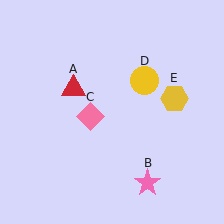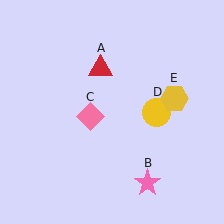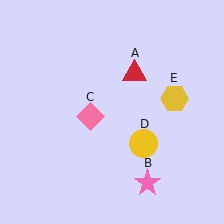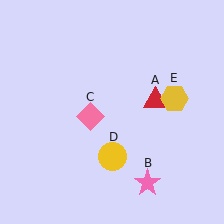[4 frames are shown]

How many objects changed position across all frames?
2 objects changed position: red triangle (object A), yellow circle (object D).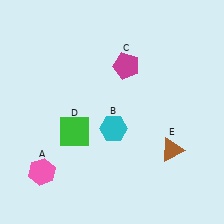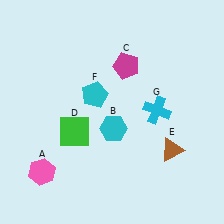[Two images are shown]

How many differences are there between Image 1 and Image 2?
There are 2 differences between the two images.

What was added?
A cyan pentagon (F), a cyan cross (G) were added in Image 2.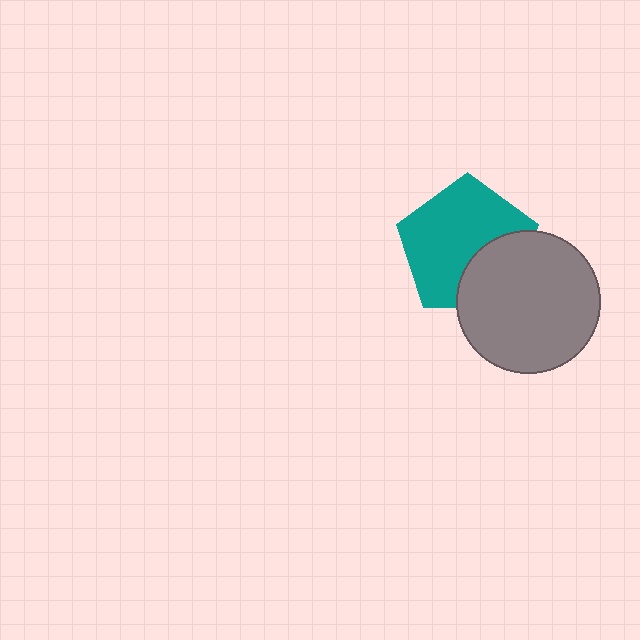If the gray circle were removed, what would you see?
You would see the complete teal pentagon.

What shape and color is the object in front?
The object in front is a gray circle.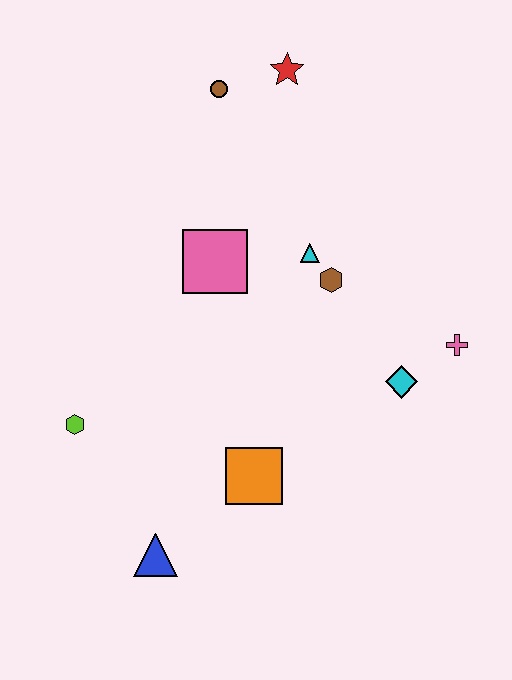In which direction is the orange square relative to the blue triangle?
The orange square is to the right of the blue triangle.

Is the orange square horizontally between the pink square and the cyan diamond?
Yes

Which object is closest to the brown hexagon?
The cyan triangle is closest to the brown hexagon.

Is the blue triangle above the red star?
No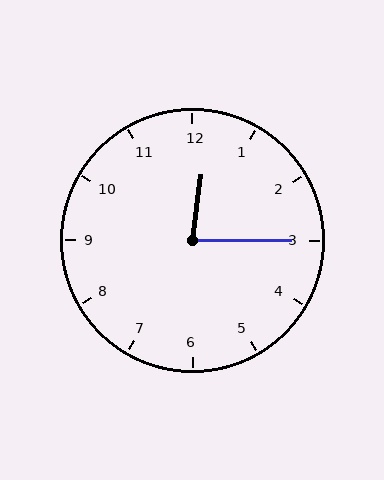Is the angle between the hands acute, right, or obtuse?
It is acute.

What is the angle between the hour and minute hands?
Approximately 82 degrees.